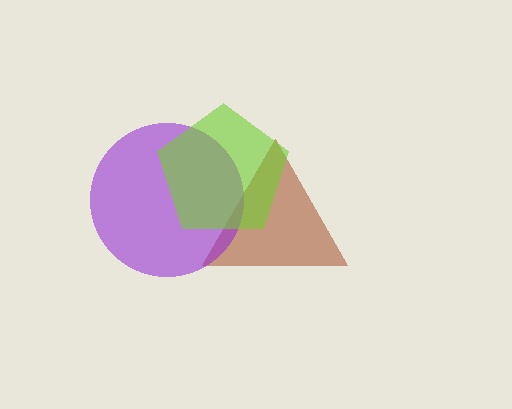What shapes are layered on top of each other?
The layered shapes are: a brown triangle, a purple circle, a lime pentagon.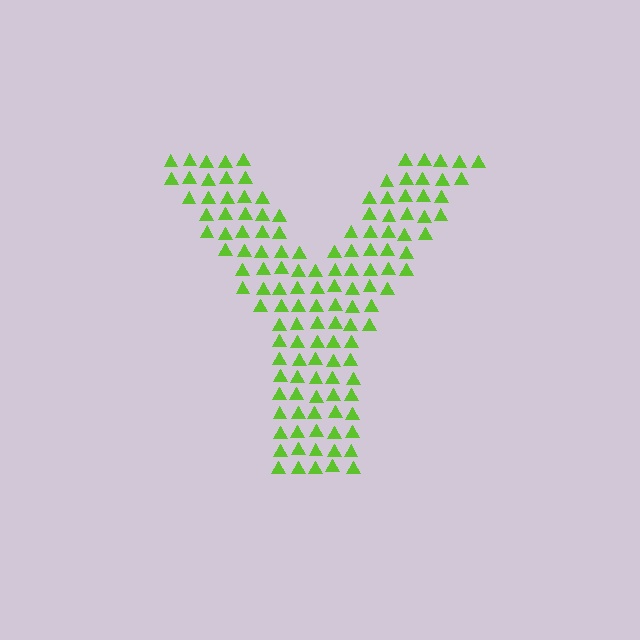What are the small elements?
The small elements are triangles.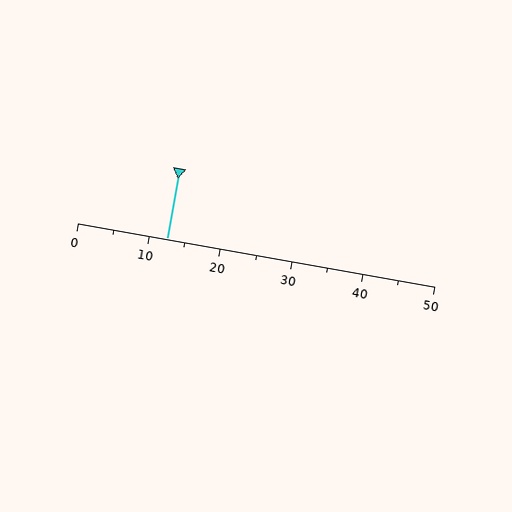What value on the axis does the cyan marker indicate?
The marker indicates approximately 12.5.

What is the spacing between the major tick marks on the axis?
The major ticks are spaced 10 apart.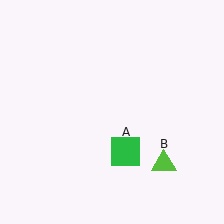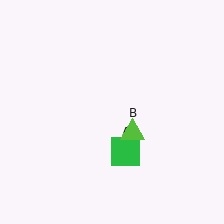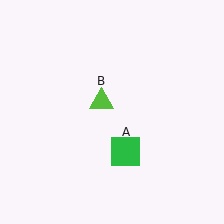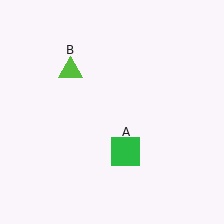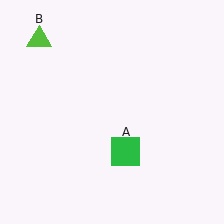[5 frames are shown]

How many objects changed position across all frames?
1 object changed position: lime triangle (object B).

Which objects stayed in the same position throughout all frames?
Green square (object A) remained stationary.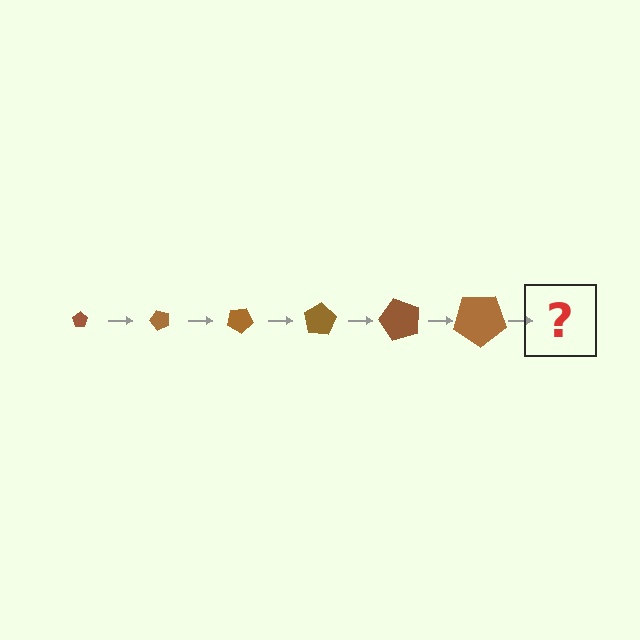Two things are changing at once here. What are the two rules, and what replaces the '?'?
The two rules are that the pentagon grows larger each step and it rotates 50 degrees each step. The '?' should be a pentagon, larger than the previous one and rotated 300 degrees from the start.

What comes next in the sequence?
The next element should be a pentagon, larger than the previous one and rotated 300 degrees from the start.